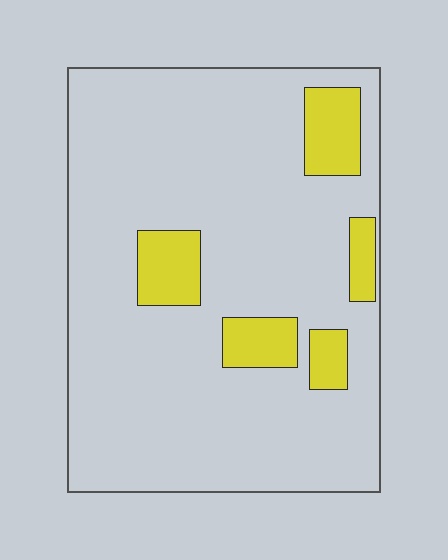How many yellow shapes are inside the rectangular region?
5.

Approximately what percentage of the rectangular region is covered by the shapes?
Approximately 15%.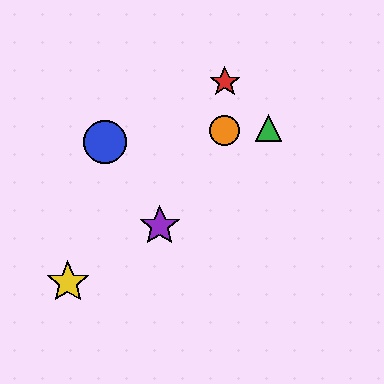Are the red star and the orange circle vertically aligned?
Yes, both are at x≈225.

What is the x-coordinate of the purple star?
The purple star is at x≈160.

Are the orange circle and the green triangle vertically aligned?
No, the orange circle is at x≈225 and the green triangle is at x≈268.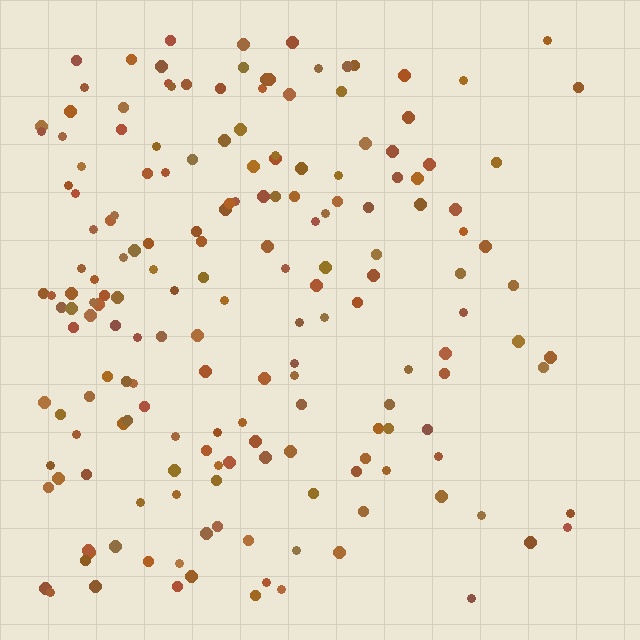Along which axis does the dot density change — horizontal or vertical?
Horizontal.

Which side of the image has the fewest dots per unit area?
The right.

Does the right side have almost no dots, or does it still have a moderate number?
Still a moderate number, just noticeably fewer than the left.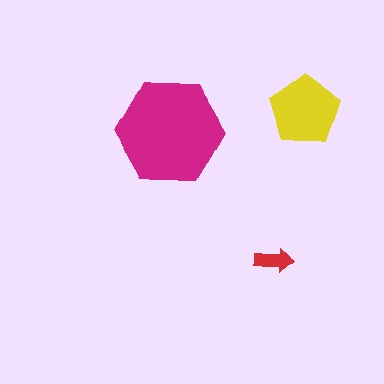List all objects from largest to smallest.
The magenta hexagon, the yellow pentagon, the red arrow.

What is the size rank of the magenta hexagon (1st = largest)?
1st.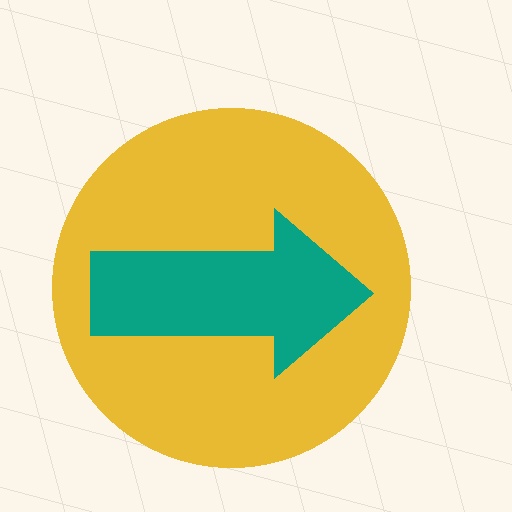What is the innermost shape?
The teal arrow.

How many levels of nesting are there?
2.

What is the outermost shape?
The yellow circle.